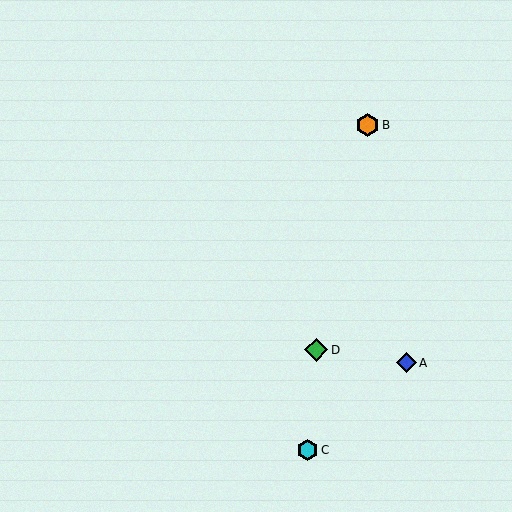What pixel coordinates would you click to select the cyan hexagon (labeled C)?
Click at (308, 450) to select the cyan hexagon C.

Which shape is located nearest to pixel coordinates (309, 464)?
The cyan hexagon (labeled C) at (308, 450) is nearest to that location.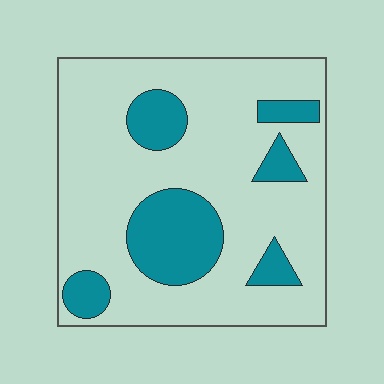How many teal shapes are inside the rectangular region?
6.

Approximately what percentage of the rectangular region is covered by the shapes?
Approximately 25%.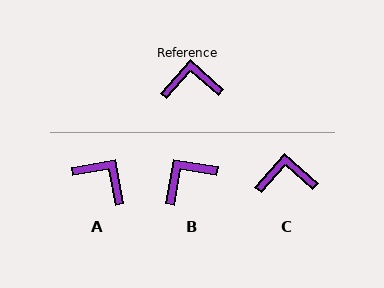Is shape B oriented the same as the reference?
No, it is off by about 32 degrees.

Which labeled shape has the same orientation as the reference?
C.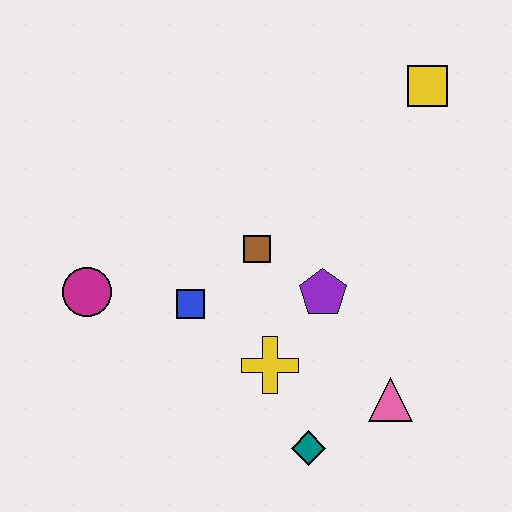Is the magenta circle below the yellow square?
Yes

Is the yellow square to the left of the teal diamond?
No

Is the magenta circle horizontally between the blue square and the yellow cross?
No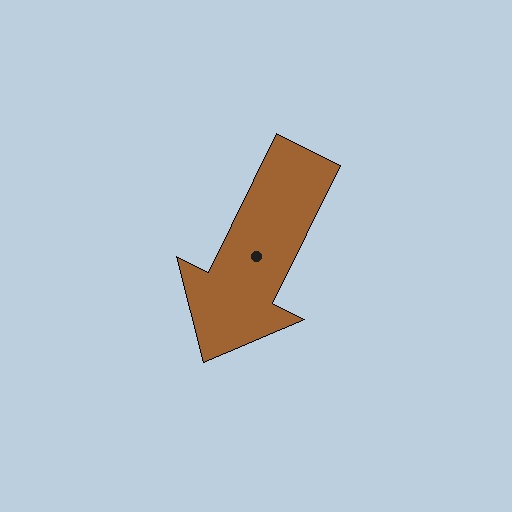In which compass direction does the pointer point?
Southwest.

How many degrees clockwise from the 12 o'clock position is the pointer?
Approximately 206 degrees.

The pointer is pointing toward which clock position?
Roughly 7 o'clock.